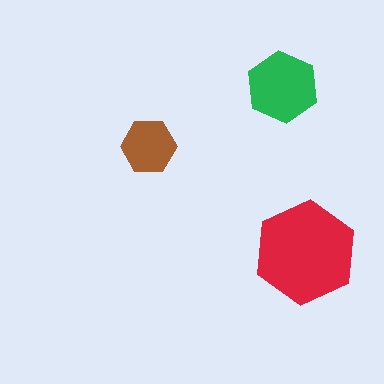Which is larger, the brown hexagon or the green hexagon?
The green one.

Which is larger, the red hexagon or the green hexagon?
The red one.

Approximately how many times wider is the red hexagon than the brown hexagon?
About 2 times wider.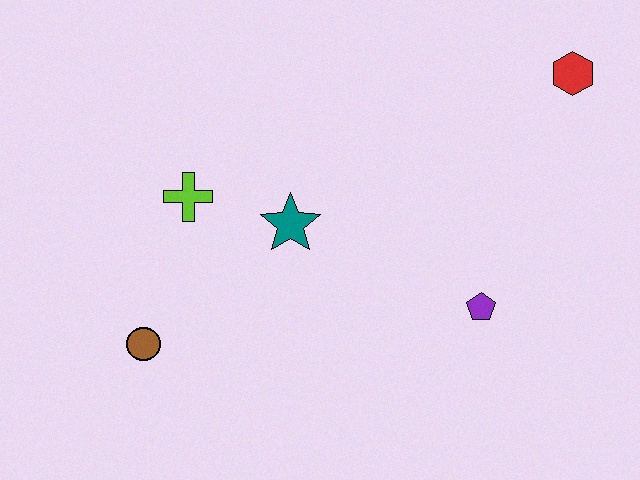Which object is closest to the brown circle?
The lime cross is closest to the brown circle.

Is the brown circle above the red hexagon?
No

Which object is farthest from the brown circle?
The red hexagon is farthest from the brown circle.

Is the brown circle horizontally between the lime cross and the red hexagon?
No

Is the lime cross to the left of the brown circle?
No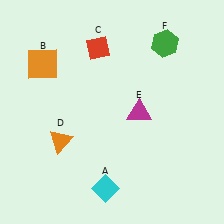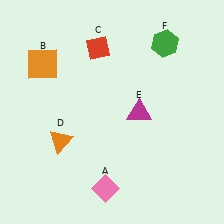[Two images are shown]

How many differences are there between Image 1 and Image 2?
There is 1 difference between the two images.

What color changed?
The diamond (A) changed from cyan in Image 1 to pink in Image 2.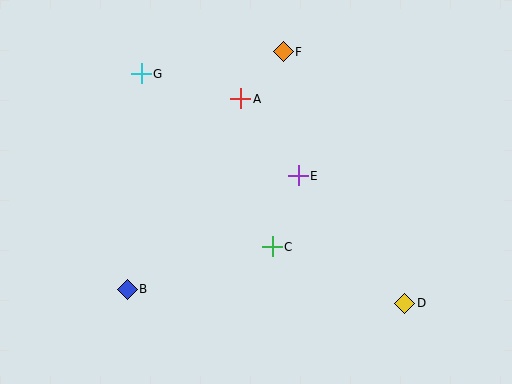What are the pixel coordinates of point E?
Point E is at (298, 176).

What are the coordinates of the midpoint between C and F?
The midpoint between C and F is at (278, 149).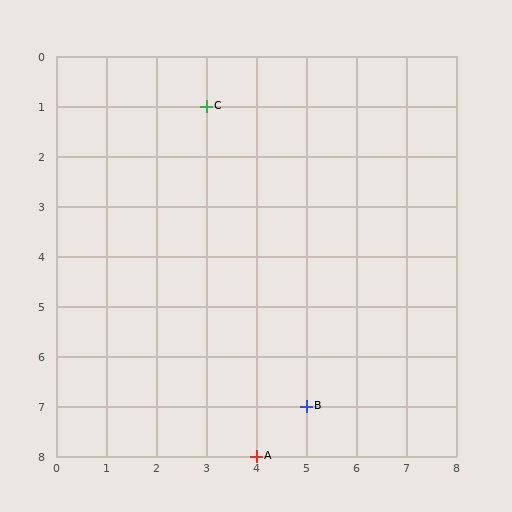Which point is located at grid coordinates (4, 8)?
Point A is at (4, 8).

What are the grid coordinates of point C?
Point C is at grid coordinates (3, 1).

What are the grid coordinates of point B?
Point B is at grid coordinates (5, 7).